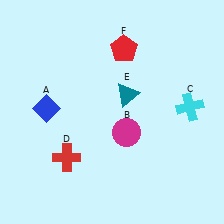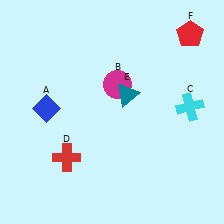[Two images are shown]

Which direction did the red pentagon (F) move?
The red pentagon (F) moved right.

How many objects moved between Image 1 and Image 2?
2 objects moved between the two images.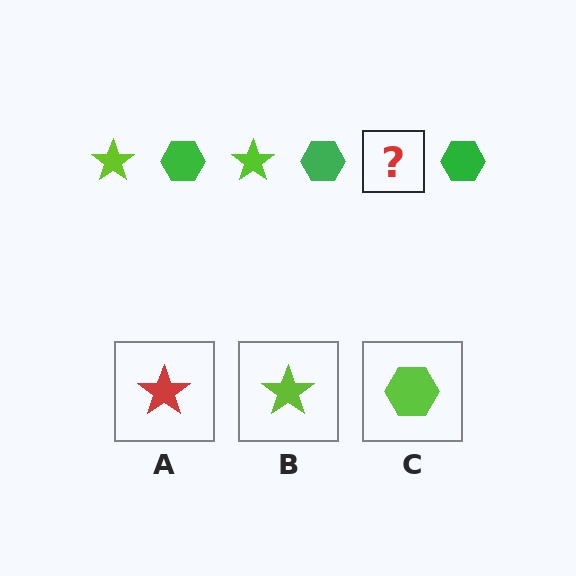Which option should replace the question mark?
Option B.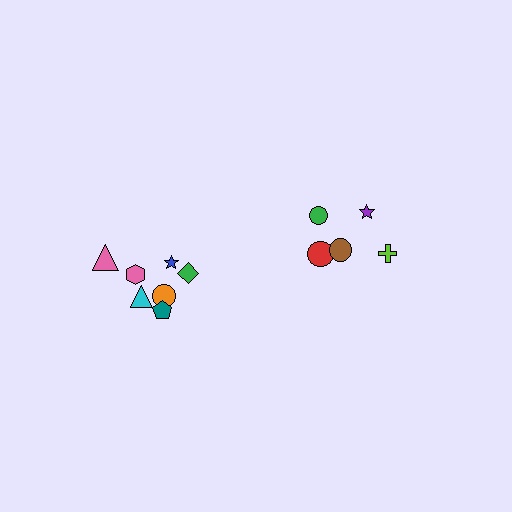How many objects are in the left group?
There are 7 objects.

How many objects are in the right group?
There are 5 objects.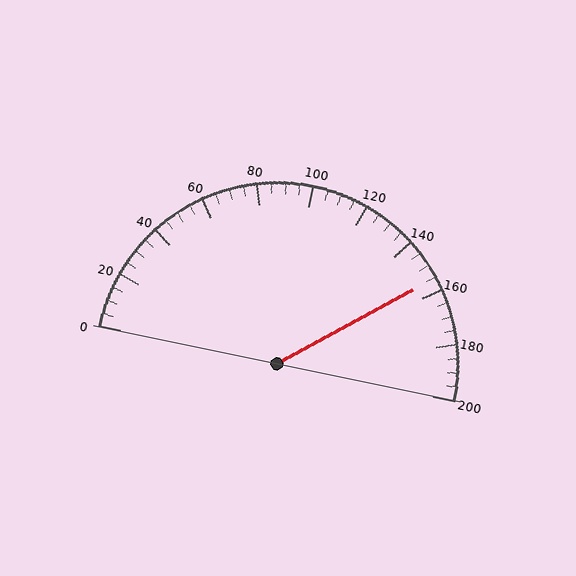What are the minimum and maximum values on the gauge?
The gauge ranges from 0 to 200.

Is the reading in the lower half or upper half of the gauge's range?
The reading is in the upper half of the range (0 to 200).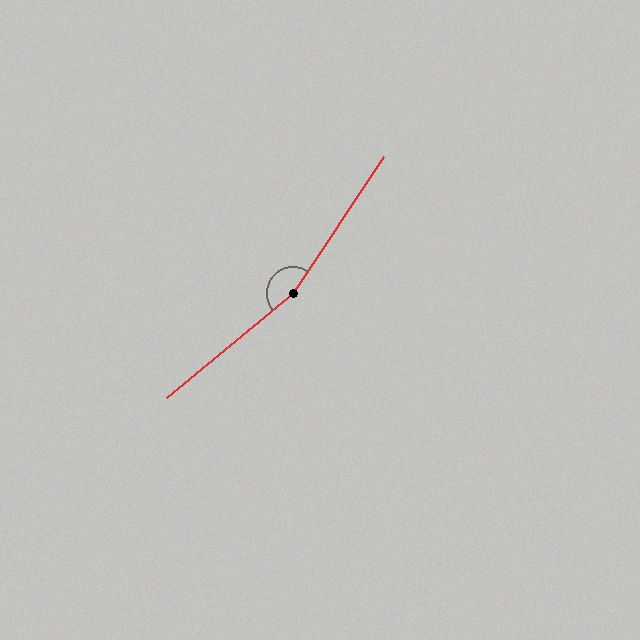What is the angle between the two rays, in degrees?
Approximately 163 degrees.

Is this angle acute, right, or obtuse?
It is obtuse.